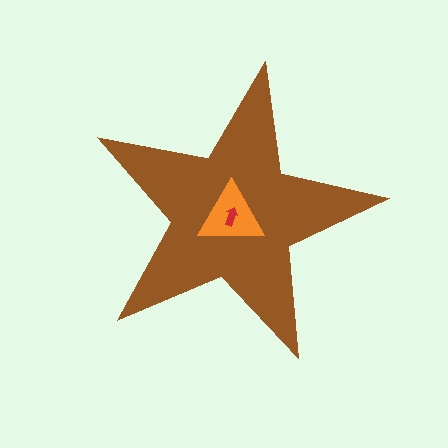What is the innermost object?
The red arrow.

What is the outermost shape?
The brown star.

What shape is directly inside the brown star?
The orange triangle.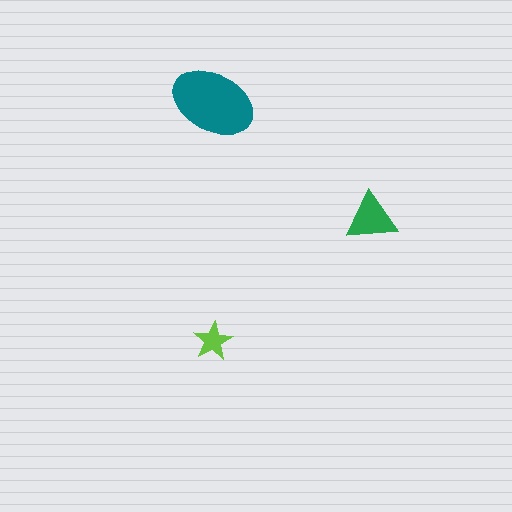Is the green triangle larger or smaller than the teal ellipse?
Smaller.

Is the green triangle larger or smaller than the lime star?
Larger.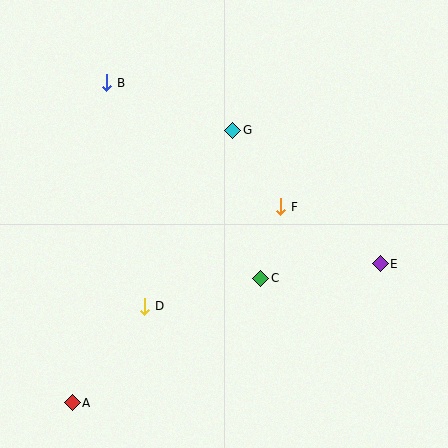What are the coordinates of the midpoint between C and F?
The midpoint between C and F is at (271, 242).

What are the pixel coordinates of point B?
Point B is at (107, 83).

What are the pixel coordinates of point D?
Point D is at (145, 306).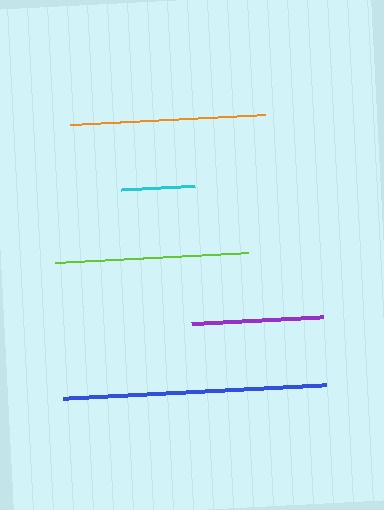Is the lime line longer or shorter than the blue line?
The blue line is longer than the lime line.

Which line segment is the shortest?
The cyan line is the shortest at approximately 74 pixels.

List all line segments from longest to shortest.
From longest to shortest: blue, orange, lime, purple, cyan.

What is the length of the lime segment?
The lime segment is approximately 193 pixels long.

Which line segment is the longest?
The blue line is the longest at approximately 262 pixels.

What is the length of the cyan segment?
The cyan segment is approximately 74 pixels long.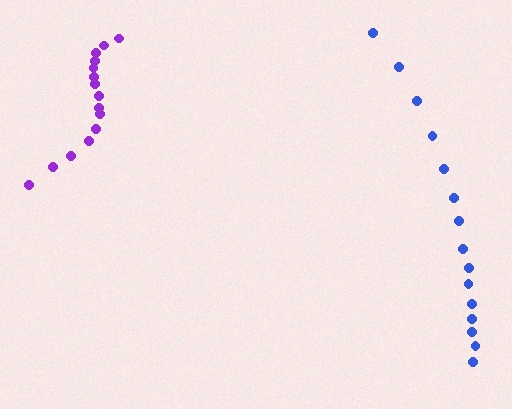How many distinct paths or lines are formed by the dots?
There are 2 distinct paths.